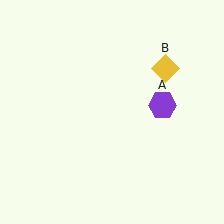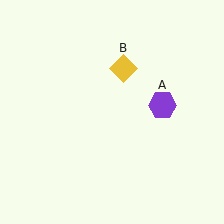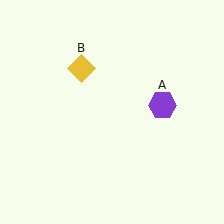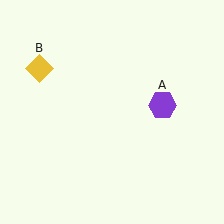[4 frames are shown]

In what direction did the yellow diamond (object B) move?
The yellow diamond (object B) moved left.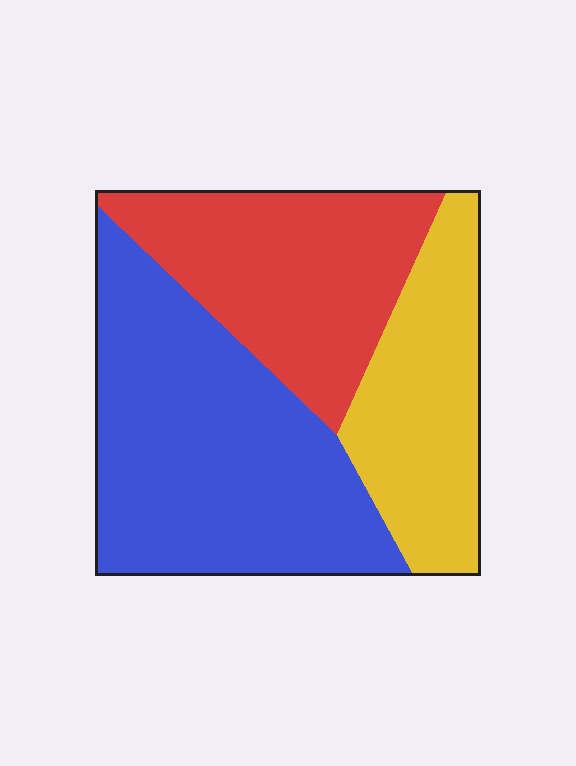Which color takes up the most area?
Blue, at roughly 45%.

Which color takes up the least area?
Yellow, at roughly 25%.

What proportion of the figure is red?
Red takes up about one third (1/3) of the figure.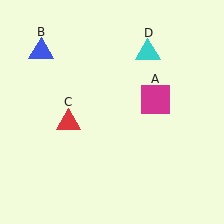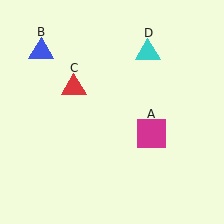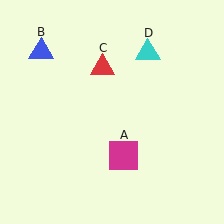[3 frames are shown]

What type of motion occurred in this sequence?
The magenta square (object A), red triangle (object C) rotated clockwise around the center of the scene.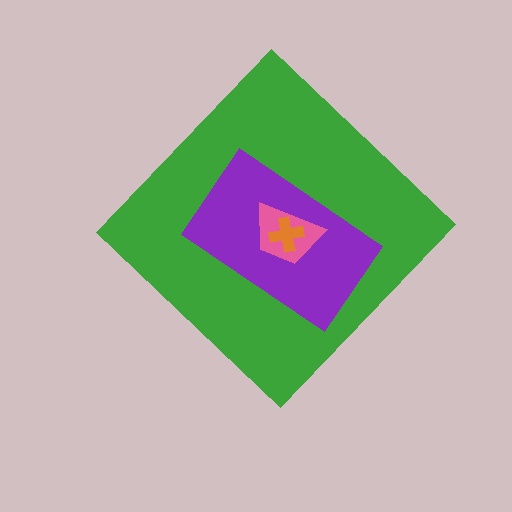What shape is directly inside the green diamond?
The purple rectangle.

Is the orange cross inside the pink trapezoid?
Yes.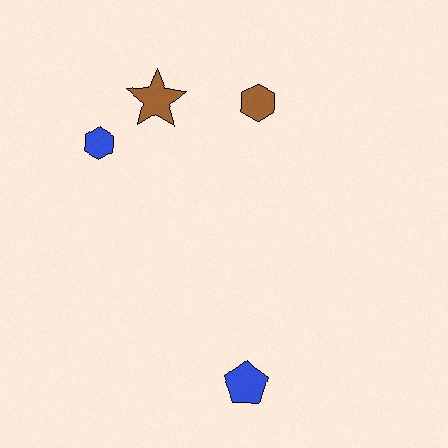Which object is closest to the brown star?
The blue hexagon is closest to the brown star.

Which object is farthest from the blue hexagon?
The blue pentagon is farthest from the blue hexagon.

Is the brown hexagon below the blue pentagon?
No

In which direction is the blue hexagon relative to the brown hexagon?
The blue hexagon is to the left of the brown hexagon.